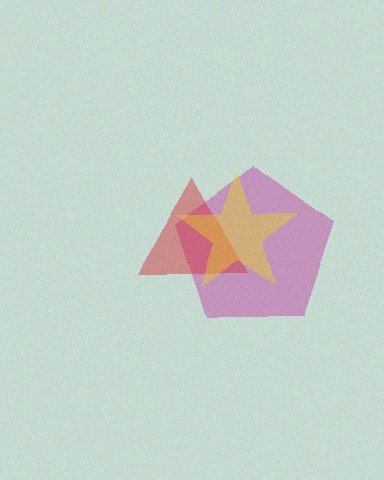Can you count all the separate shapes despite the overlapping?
Yes, there are 3 separate shapes.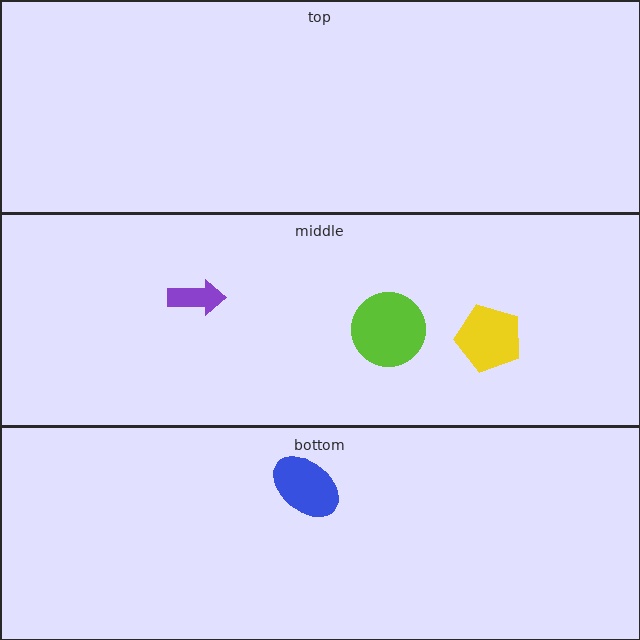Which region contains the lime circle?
The middle region.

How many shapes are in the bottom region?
1.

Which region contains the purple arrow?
The middle region.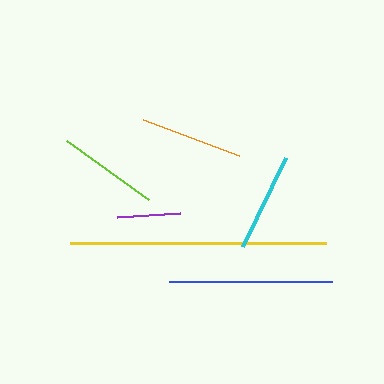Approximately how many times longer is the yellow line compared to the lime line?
The yellow line is approximately 2.5 times the length of the lime line.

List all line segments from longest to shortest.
From longest to shortest: yellow, blue, orange, lime, cyan, purple.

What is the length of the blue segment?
The blue segment is approximately 162 pixels long.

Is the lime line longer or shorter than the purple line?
The lime line is longer than the purple line.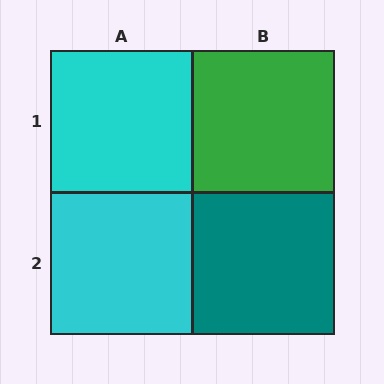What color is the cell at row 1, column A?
Cyan.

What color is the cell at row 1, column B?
Green.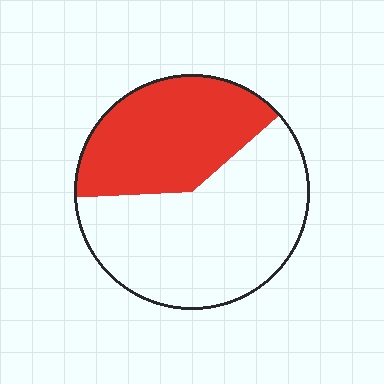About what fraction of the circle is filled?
About two fifths (2/5).